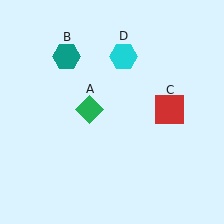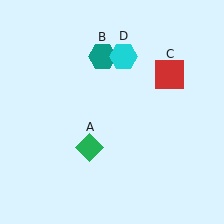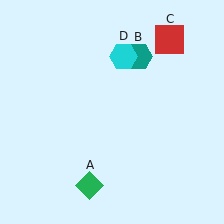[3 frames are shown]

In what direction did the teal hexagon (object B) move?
The teal hexagon (object B) moved right.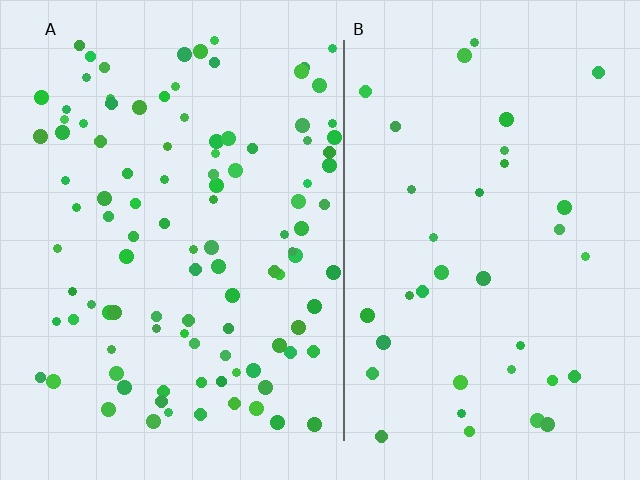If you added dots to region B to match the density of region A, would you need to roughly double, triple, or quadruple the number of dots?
Approximately triple.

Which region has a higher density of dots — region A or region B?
A (the left).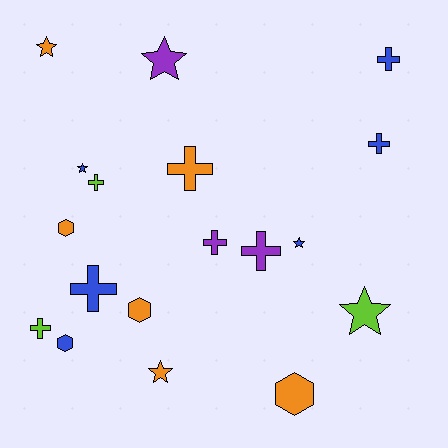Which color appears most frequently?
Orange, with 6 objects.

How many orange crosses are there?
There is 1 orange cross.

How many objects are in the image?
There are 18 objects.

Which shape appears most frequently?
Cross, with 8 objects.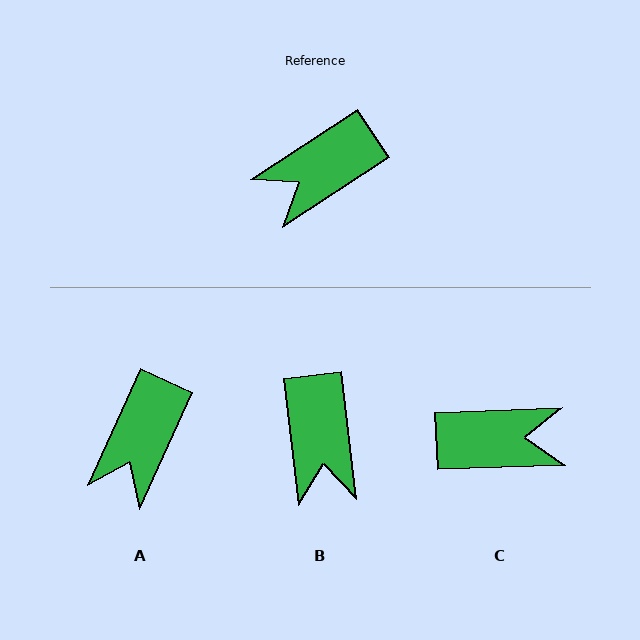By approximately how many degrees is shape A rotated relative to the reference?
Approximately 33 degrees counter-clockwise.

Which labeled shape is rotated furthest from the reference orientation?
C, about 149 degrees away.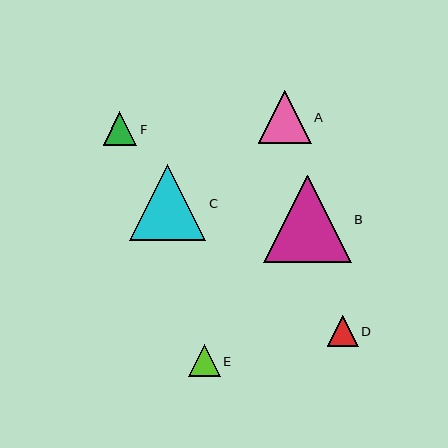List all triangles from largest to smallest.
From largest to smallest: B, C, A, F, E, D.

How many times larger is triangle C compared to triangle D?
Triangle C is approximately 2.5 times the size of triangle D.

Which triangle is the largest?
Triangle B is the largest with a size of approximately 88 pixels.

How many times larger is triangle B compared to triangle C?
Triangle B is approximately 1.1 times the size of triangle C.